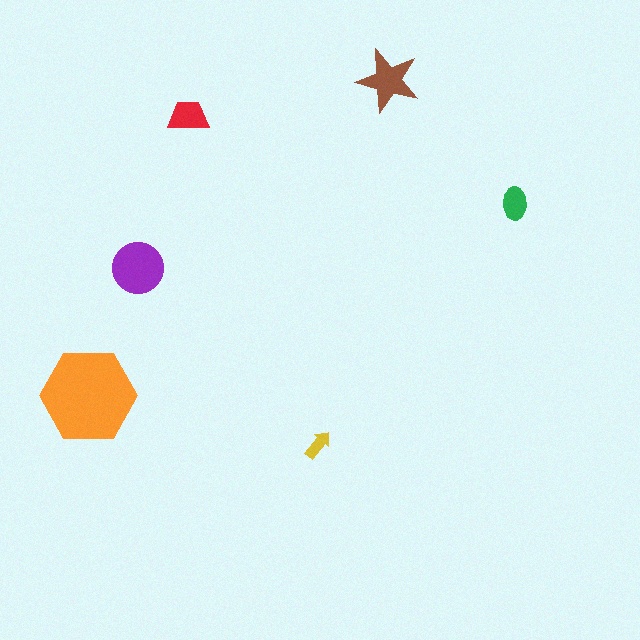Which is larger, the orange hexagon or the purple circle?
The orange hexagon.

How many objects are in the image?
There are 6 objects in the image.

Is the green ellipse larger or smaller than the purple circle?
Smaller.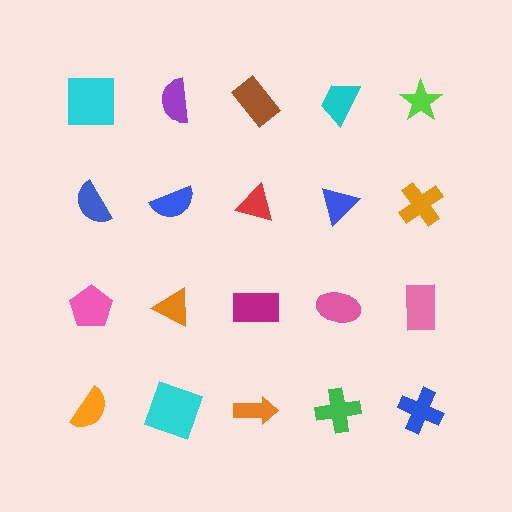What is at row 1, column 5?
A lime star.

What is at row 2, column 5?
An orange cross.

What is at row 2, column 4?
A blue triangle.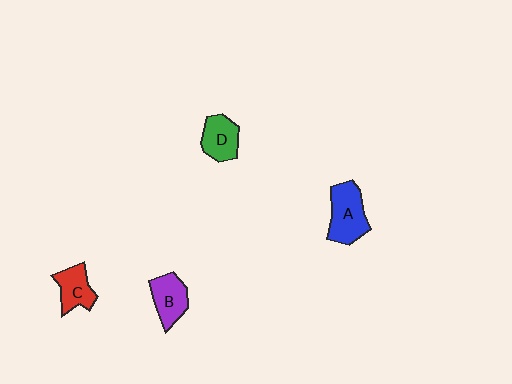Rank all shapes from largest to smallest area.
From largest to smallest: A (blue), B (purple), D (green), C (red).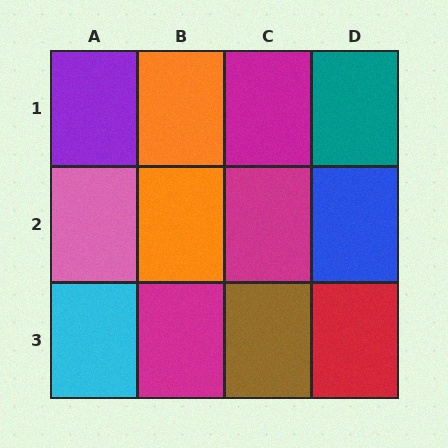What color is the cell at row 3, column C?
Brown.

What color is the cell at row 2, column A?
Pink.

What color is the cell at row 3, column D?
Red.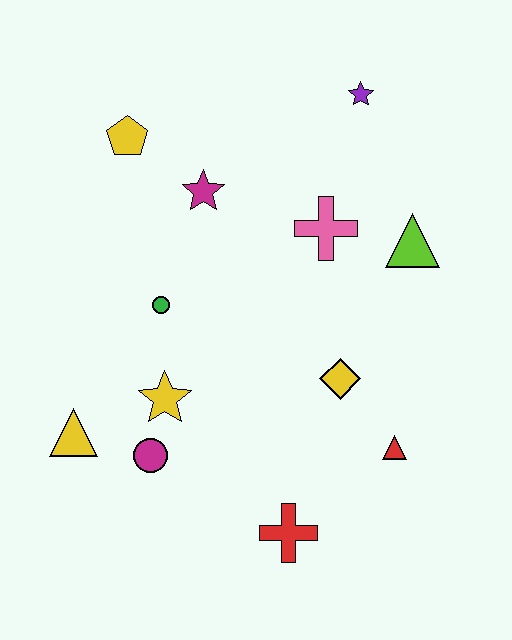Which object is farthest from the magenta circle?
The purple star is farthest from the magenta circle.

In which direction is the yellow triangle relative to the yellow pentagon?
The yellow triangle is below the yellow pentagon.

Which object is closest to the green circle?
The yellow star is closest to the green circle.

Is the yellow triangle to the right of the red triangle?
No